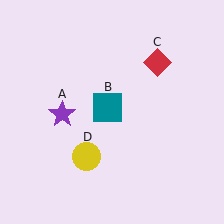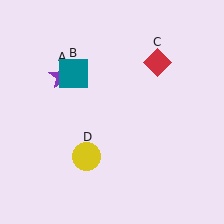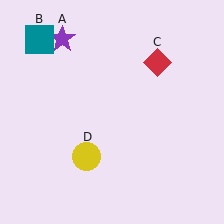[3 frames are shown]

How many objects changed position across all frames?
2 objects changed position: purple star (object A), teal square (object B).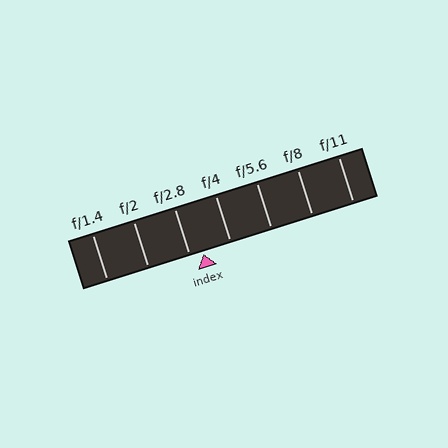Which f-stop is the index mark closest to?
The index mark is closest to f/2.8.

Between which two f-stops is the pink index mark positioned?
The index mark is between f/2.8 and f/4.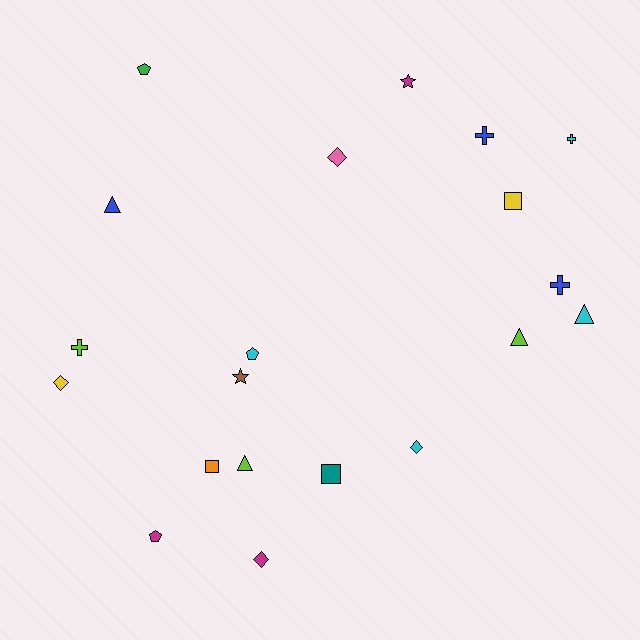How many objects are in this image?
There are 20 objects.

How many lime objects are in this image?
There are 3 lime objects.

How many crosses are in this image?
There are 4 crosses.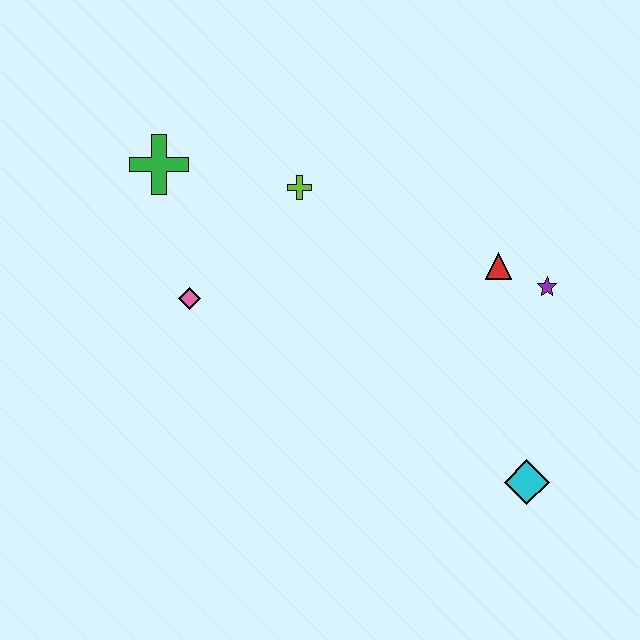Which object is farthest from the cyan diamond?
The green cross is farthest from the cyan diamond.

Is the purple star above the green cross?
No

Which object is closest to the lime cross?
The green cross is closest to the lime cross.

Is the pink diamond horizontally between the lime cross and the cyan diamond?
No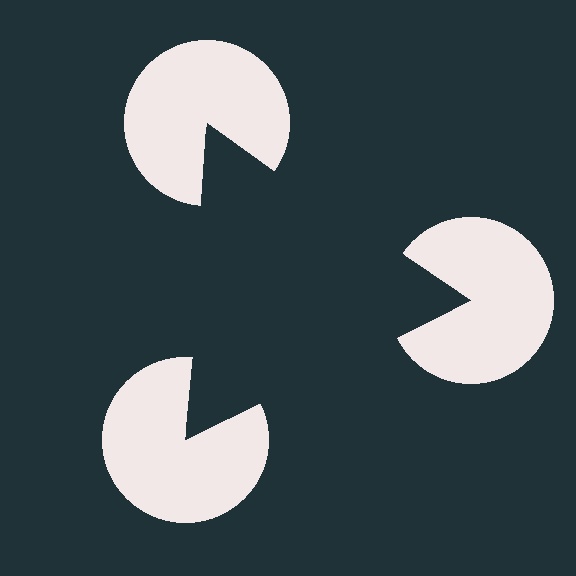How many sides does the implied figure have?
3 sides.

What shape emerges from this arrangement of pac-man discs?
An illusory triangle — its edges are inferred from the aligned wedge cuts in the pac-man discs, not physically drawn.